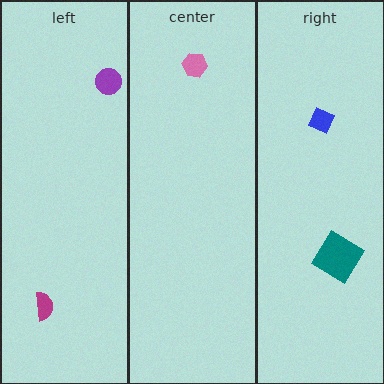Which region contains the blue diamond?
The right region.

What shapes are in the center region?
The pink hexagon.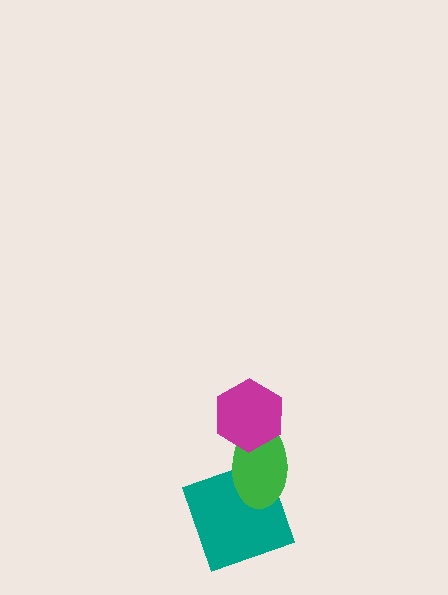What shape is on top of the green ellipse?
The magenta hexagon is on top of the green ellipse.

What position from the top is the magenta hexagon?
The magenta hexagon is 1st from the top.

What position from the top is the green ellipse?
The green ellipse is 2nd from the top.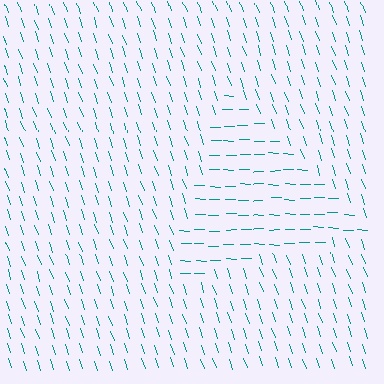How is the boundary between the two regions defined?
The boundary is defined purely by a change in line orientation (approximately 70 degrees difference). All lines are the same color and thickness.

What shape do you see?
I see a triangle.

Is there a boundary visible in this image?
Yes, there is a texture boundary formed by a change in line orientation.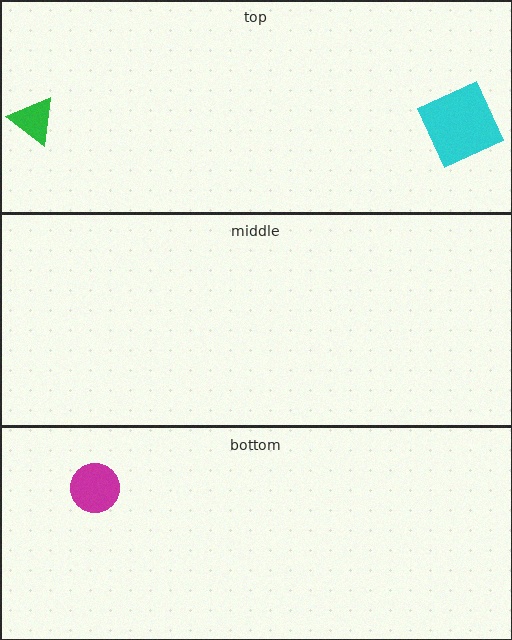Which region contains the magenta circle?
The bottom region.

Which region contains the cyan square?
The top region.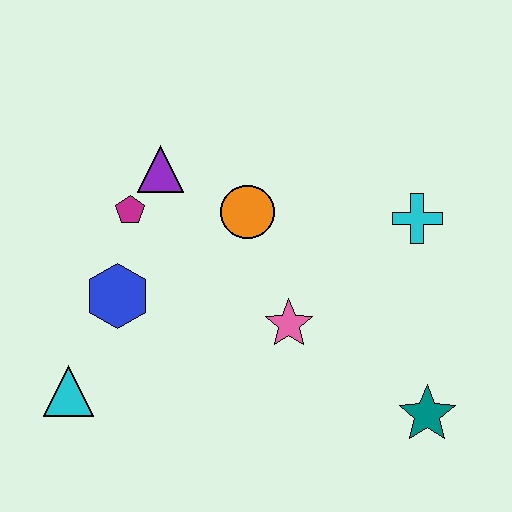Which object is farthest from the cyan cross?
The cyan triangle is farthest from the cyan cross.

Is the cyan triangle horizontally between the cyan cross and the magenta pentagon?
No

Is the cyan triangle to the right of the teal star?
No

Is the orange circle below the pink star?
No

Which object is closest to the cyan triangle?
The blue hexagon is closest to the cyan triangle.